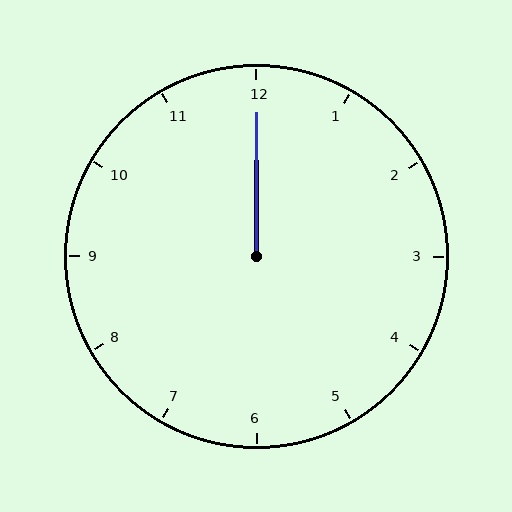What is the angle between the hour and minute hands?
Approximately 0 degrees.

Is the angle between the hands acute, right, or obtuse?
It is acute.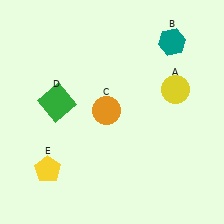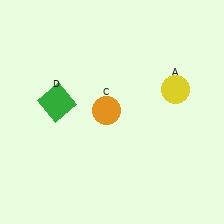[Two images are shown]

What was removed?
The yellow pentagon (E), the teal hexagon (B) were removed in Image 2.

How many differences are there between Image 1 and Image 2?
There are 2 differences between the two images.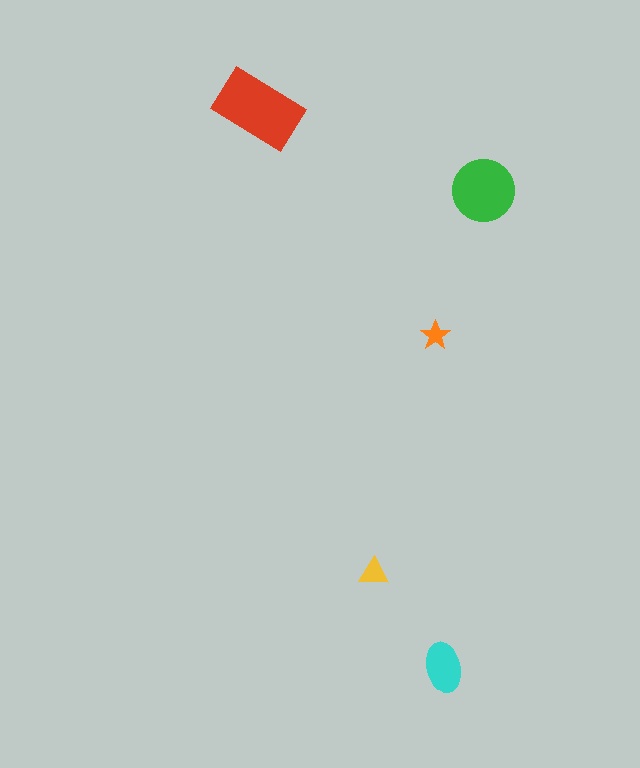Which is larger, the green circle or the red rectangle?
The red rectangle.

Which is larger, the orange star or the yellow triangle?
The yellow triangle.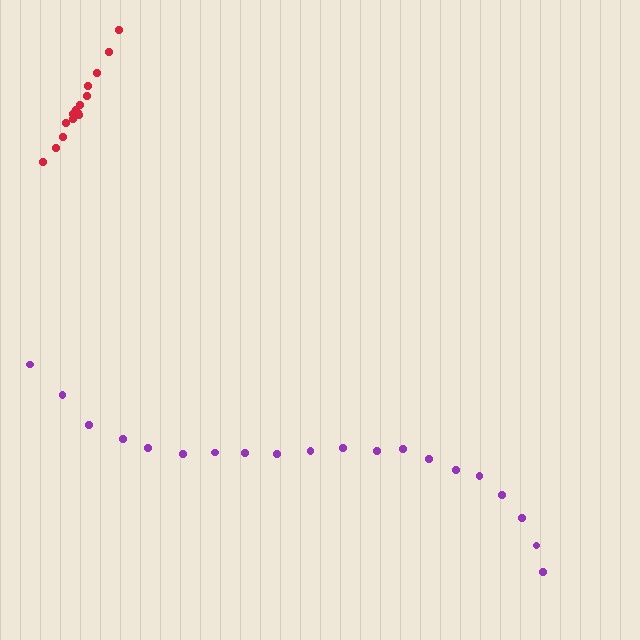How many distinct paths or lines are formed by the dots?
There are 2 distinct paths.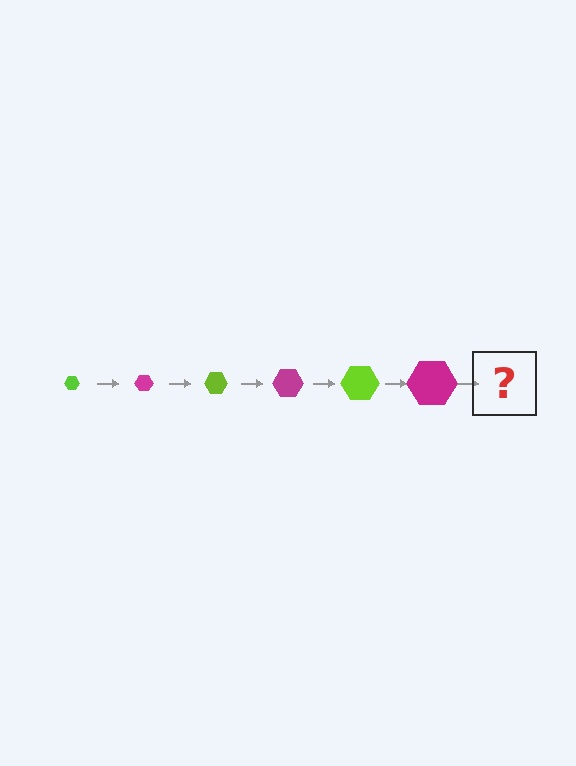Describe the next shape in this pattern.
It should be a lime hexagon, larger than the previous one.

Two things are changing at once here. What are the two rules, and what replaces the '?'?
The two rules are that the hexagon grows larger each step and the color cycles through lime and magenta. The '?' should be a lime hexagon, larger than the previous one.